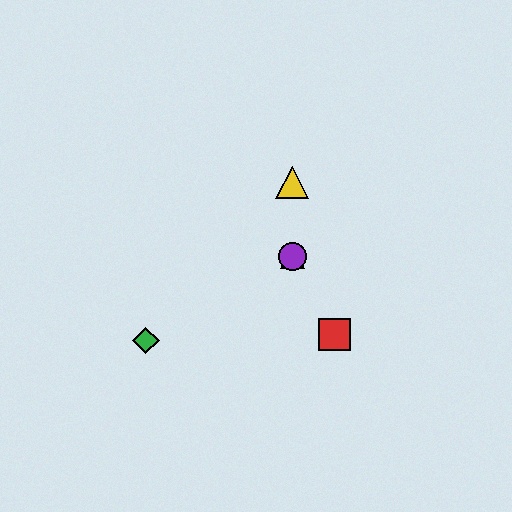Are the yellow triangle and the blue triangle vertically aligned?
Yes, both are at x≈292.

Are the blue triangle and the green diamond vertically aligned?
No, the blue triangle is at x≈292 and the green diamond is at x≈146.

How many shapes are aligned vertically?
3 shapes (the blue triangle, the yellow triangle, the purple circle) are aligned vertically.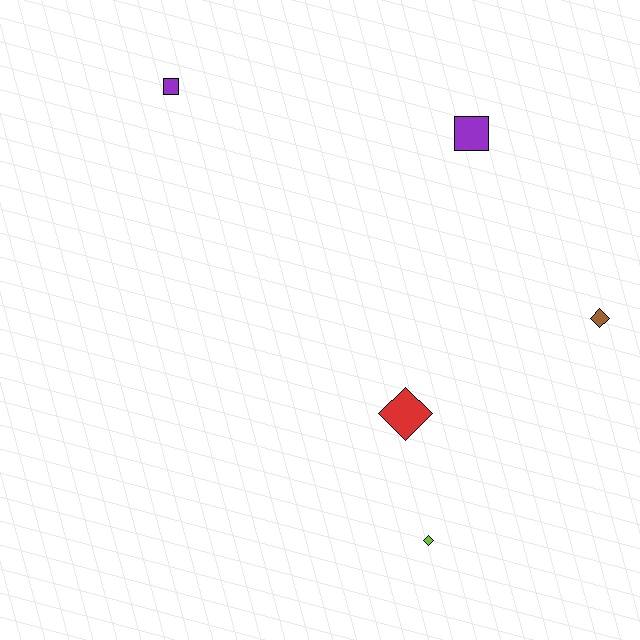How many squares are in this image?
There are 2 squares.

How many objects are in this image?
There are 5 objects.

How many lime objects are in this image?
There is 1 lime object.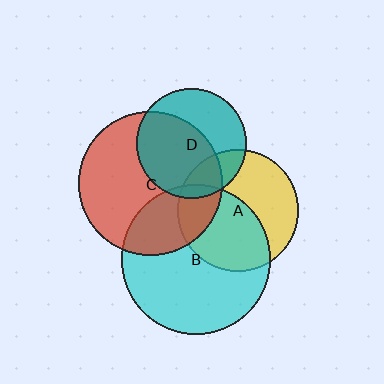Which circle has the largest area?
Circle B (cyan).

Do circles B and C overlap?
Yes.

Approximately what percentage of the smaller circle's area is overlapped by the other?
Approximately 30%.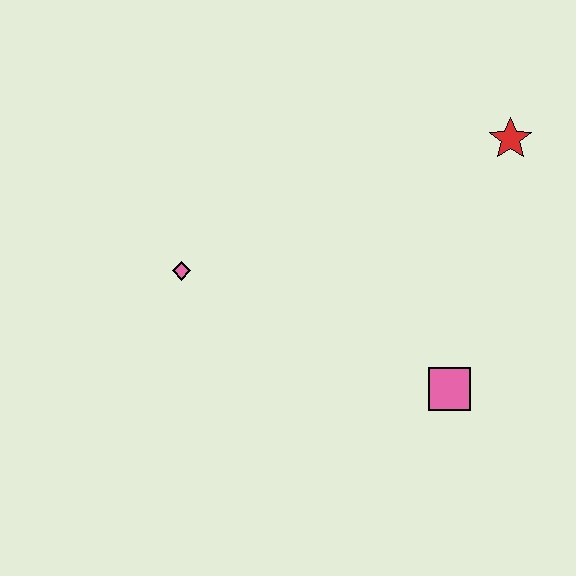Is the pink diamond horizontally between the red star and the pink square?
No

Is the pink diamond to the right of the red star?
No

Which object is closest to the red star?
The pink square is closest to the red star.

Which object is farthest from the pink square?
The pink diamond is farthest from the pink square.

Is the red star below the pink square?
No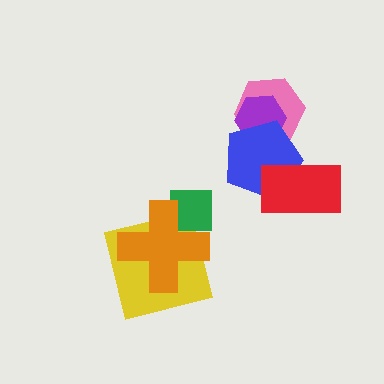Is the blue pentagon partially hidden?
Yes, it is partially covered by another shape.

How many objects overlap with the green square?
2 objects overlap with the green square.